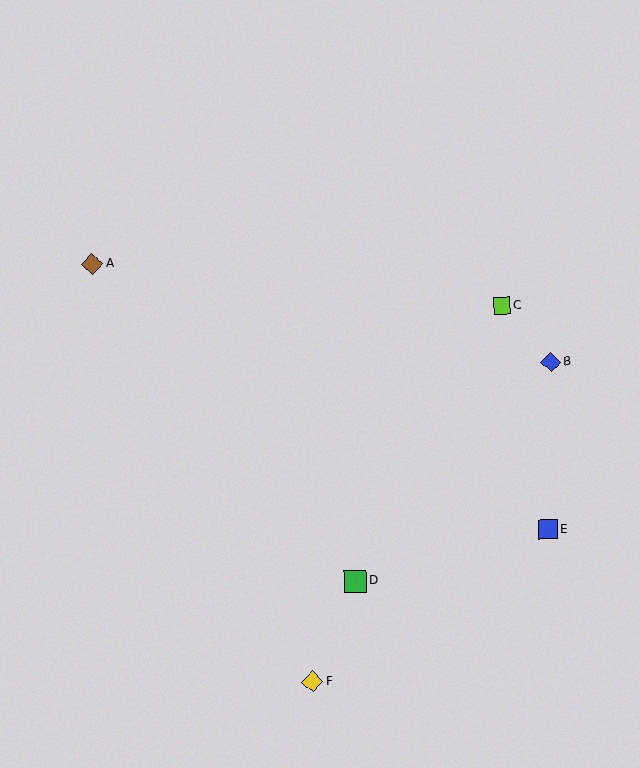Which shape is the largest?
The green square (labeled D) is the largest.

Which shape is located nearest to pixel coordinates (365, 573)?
The green square (labeled D) at (355, 581) is nearest to that location.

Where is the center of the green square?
The center of the green square is at (355, 581).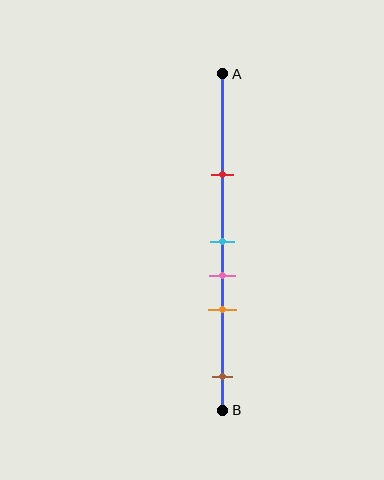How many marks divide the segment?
There are 5 marks dividing the segment.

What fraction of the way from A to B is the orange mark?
The orange mark is approximately 70% (0.7) of the way from A to B.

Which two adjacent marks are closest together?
The cyan and pink marks are the closest adjacent pair.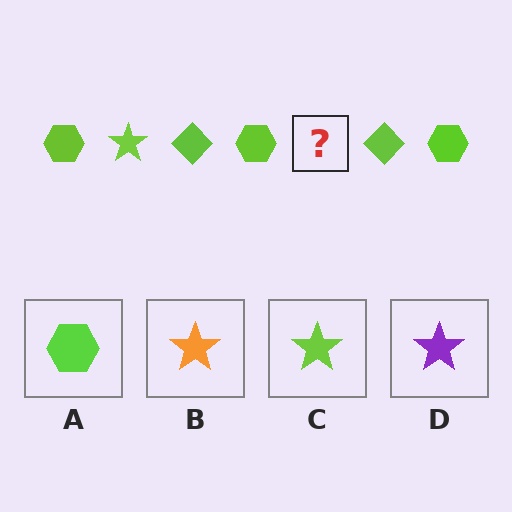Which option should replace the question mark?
Option C.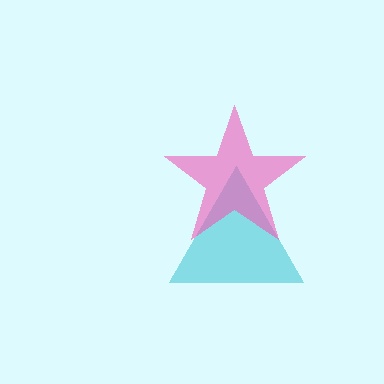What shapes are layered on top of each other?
The layered shapes are: a cyan triangle, a pink star.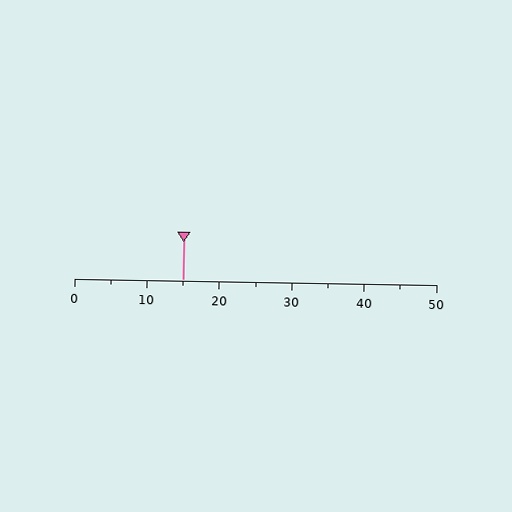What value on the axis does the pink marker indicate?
The marker indicates approximately 15.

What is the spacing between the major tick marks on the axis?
The major ticks are spaced 10 apart.